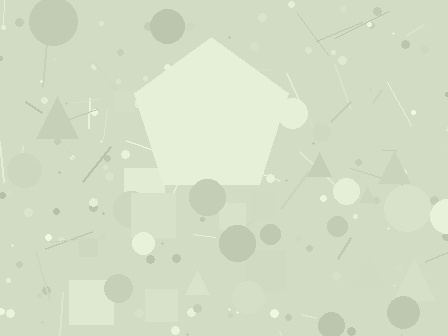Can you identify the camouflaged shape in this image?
The camouflaged shape is a pentagon.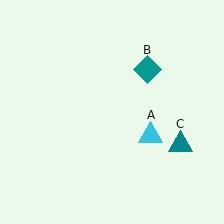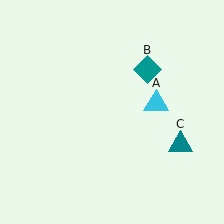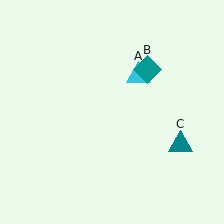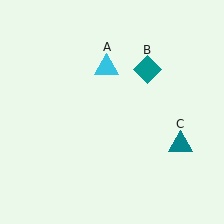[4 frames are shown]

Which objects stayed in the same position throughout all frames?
Teal diamond (object B) and teal triangle (object C) remained stationary.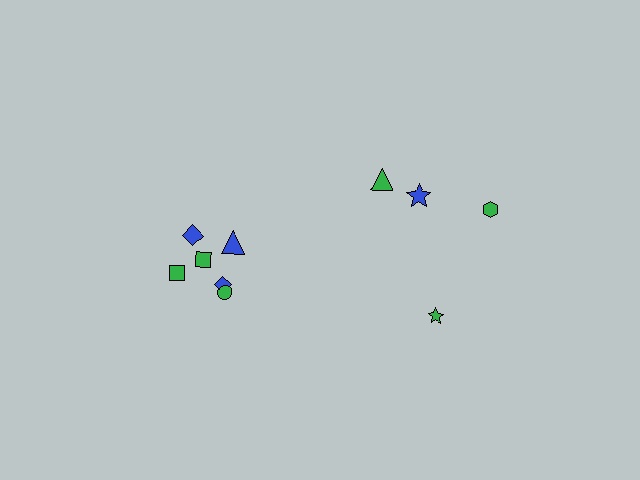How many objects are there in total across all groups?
There are 10 objects.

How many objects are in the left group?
There are 6 objects.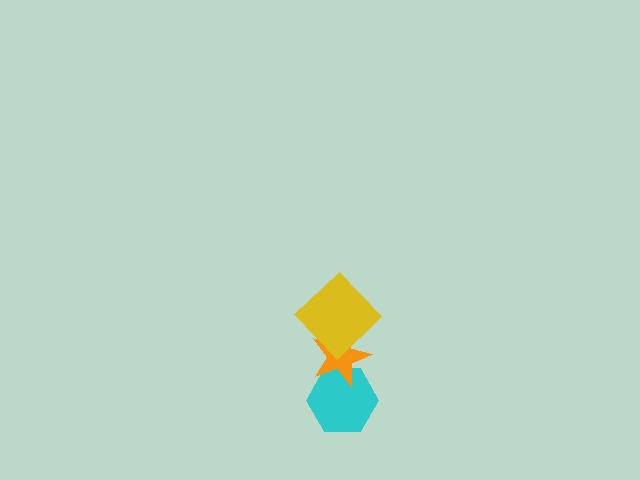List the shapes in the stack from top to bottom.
From top to bottom: the yellow diamond, the orange star, the cyan hexagon.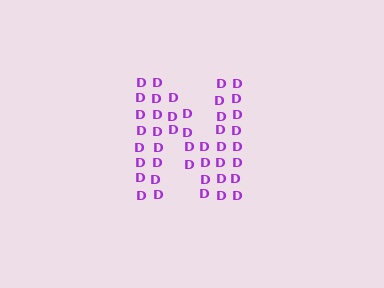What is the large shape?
The large shape is the letter N.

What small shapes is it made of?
It is made of small letter D's.